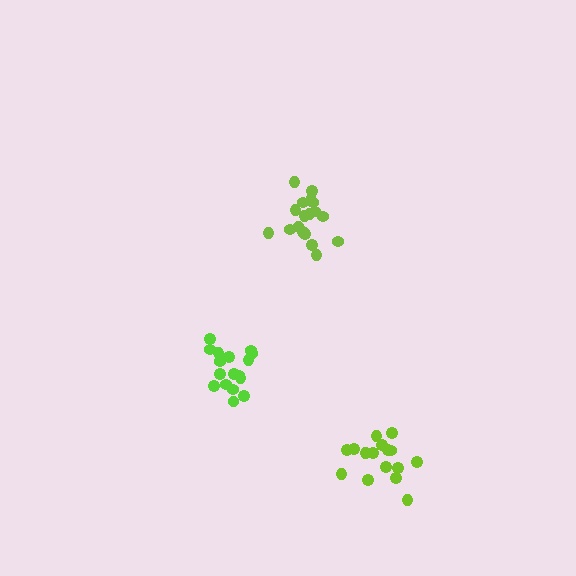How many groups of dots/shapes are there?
There are 3 groups.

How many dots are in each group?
Group 1: 17 dots, Group 2: 18 dots, Group 3: 16 dots (51 total).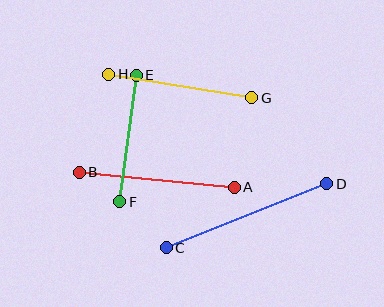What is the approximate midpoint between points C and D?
The midpoint is at approximately (247, 216) pixels.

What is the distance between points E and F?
The distance is approximately 128 pixels.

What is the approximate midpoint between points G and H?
The midpoint is at approximately (180, 86) pixels.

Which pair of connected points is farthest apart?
Points C and D are farthest apart.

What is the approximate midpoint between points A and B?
The midpoint is at approximately (157, 180) pixels.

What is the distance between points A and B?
The distance is approximately 155 pixels.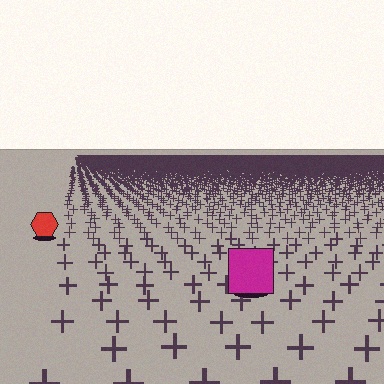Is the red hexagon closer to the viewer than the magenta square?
No. The magenta square is closer — you can tell from the texture gradient: the ground texture is coarser near it.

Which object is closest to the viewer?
The magenta square is closest. The texture marks near it are larger and more spread out.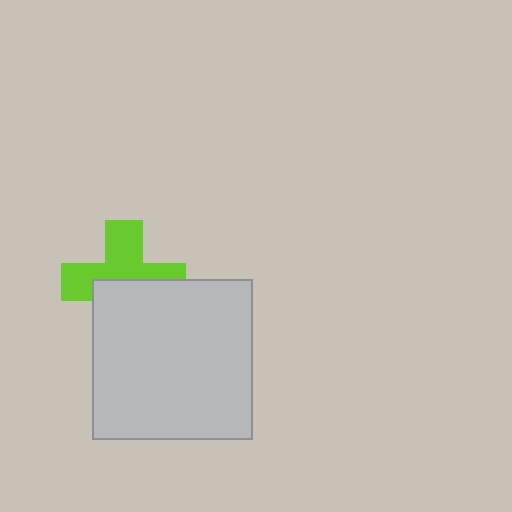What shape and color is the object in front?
The object in front is a light gray square.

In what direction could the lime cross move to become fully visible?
The lime cross could move up. That would shift it out from behind the light gray square entirely.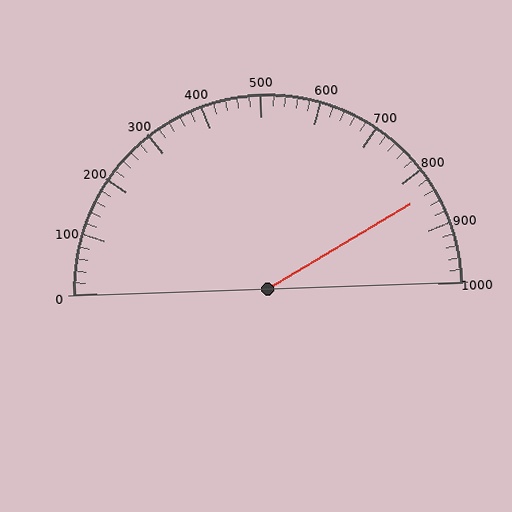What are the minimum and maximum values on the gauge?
The gauge ranges from 0 to 1000.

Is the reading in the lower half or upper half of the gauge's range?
The reading is in the upper half of the range (0 to 1000).